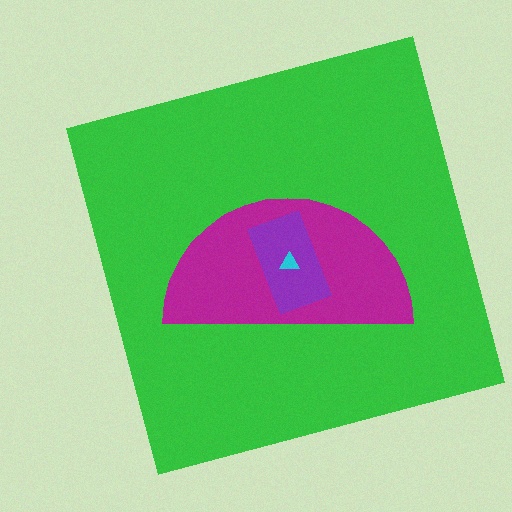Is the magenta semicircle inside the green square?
Yes.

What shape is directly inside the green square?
The magenta semicircle.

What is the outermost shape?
The green square.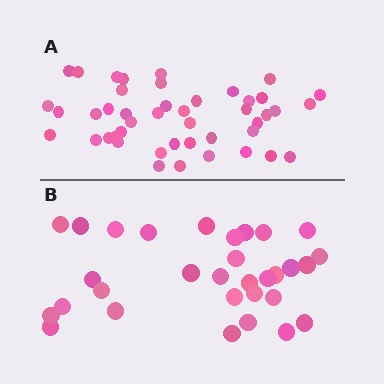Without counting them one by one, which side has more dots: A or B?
Region A (the top region) has more dots.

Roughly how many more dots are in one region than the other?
Region A has approximately 15 more dots than region B.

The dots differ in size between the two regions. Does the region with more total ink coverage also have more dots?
No. Region B has more total ink coverage because its dots are larger, but region A actually contains more individual dots. Total area can be misleading — the number of items is what matters here.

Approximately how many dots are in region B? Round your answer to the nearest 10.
About 30 dots. (The exact count is 31, which rounds to 30.)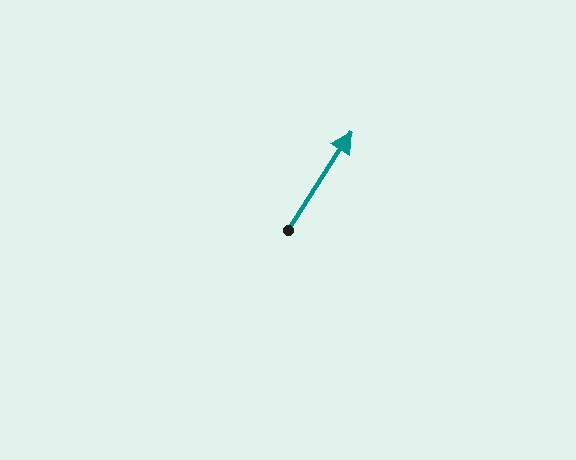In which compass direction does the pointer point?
Northeast.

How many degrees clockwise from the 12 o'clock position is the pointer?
Approximately 33 degrees.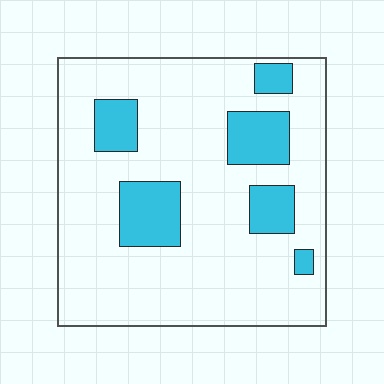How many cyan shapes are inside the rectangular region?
6.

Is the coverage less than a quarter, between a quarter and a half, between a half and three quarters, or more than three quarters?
Less than a quarter.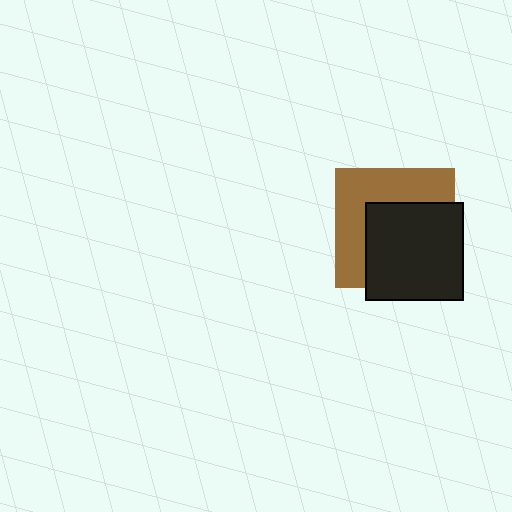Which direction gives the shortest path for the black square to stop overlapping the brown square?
Moving toward the lower-right gives the shortest separation.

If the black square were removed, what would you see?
You would see the complete brown square.